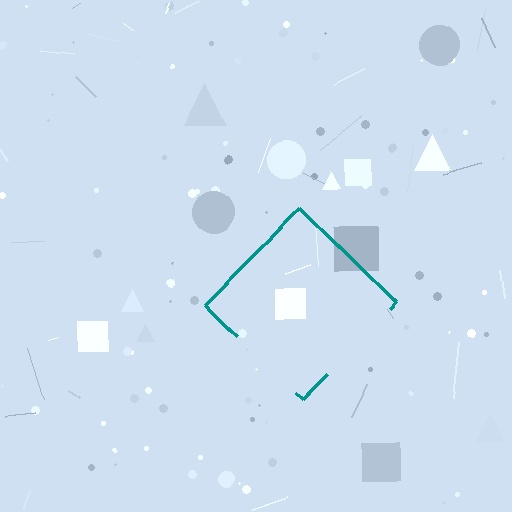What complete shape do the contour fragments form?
The contour fragments form a diamond.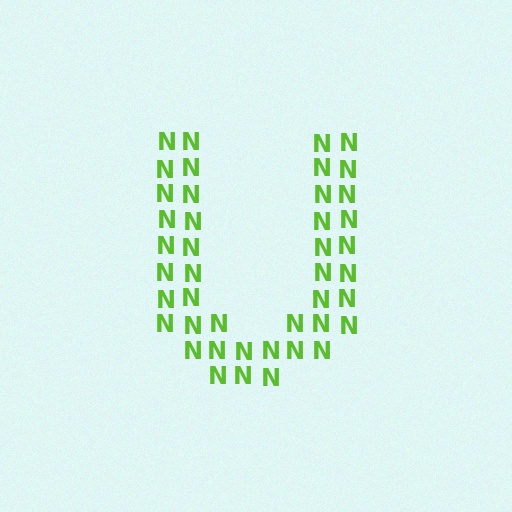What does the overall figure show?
The overall figure shows the letter U.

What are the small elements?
The small elements are letter N's.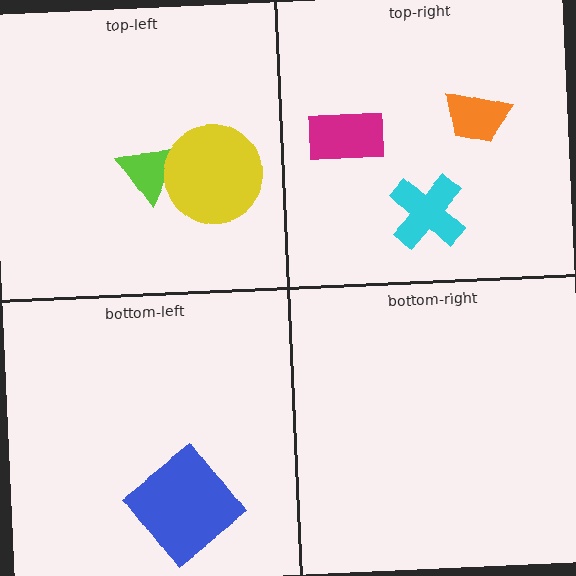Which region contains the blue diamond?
The bottom-left region.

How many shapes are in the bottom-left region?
1.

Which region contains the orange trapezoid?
The top-right region.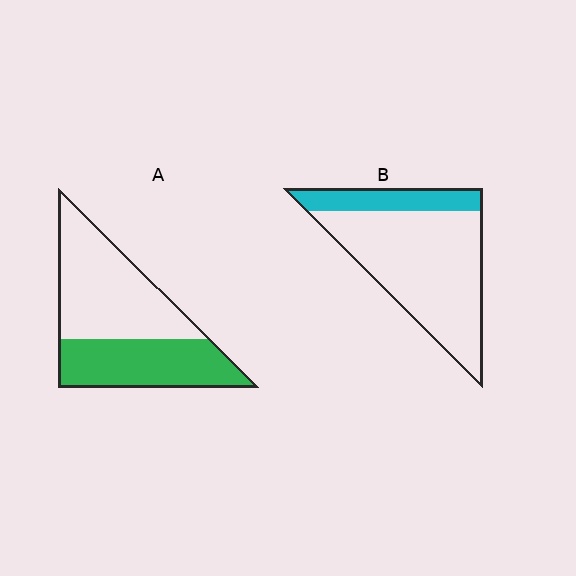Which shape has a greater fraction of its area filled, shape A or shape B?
Shape A.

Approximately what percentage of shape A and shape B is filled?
A is approximately 45% and B is approximately 20%.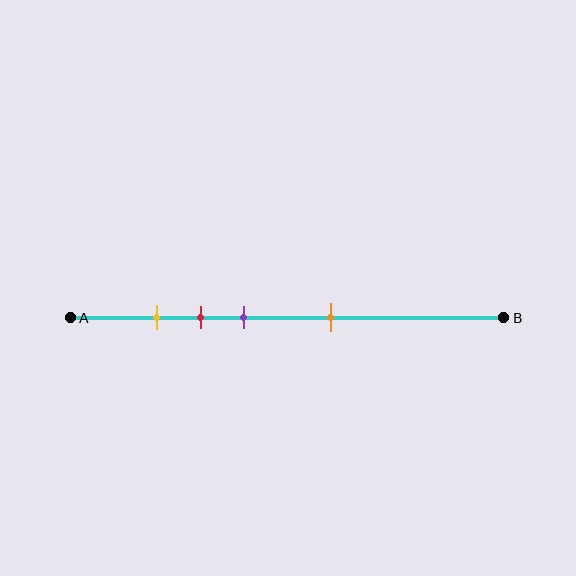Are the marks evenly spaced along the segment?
No, the marks are not evenly spaced.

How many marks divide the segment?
There are 4 marks dividing the segment.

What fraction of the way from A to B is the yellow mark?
The yellow mark is approximately 20% (0.2) of the way from A to B.